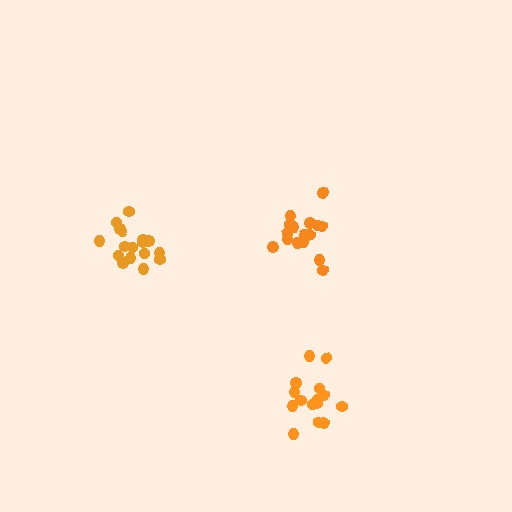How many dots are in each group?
Group 1: 17 dots, Group 2: 15 dots, Group 3: 18 dots (50 total).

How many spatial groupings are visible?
There are 3 spatial groupings.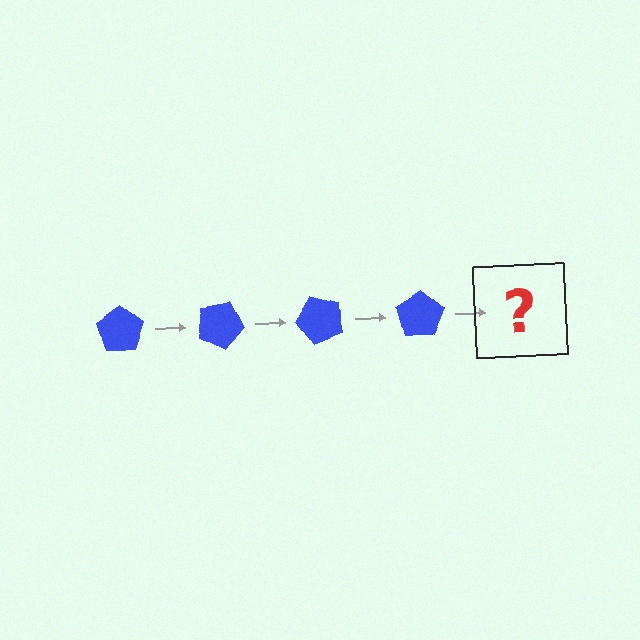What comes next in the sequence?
The next element should be a blue pentagon rotated 100 degrees.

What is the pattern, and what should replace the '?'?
The pattern is that the pentagon rotates 25 degrees each step. The '?' should be a blue pentagon rotated 100 degrees.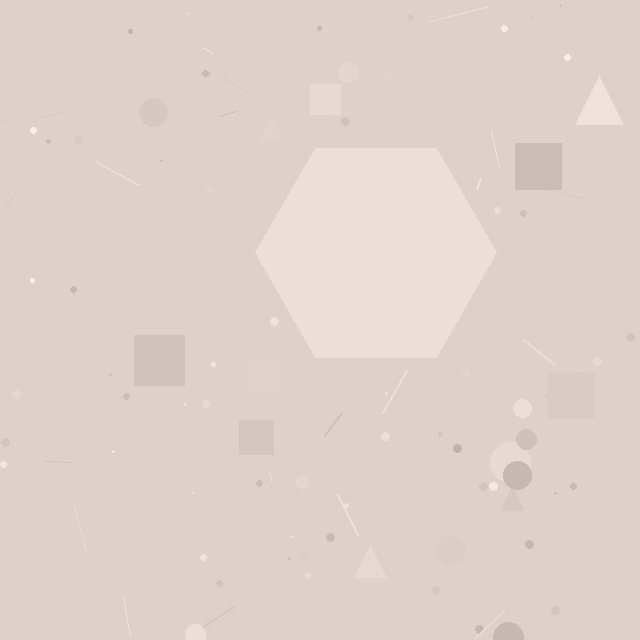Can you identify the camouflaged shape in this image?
The camouflaged shape is a hexagon.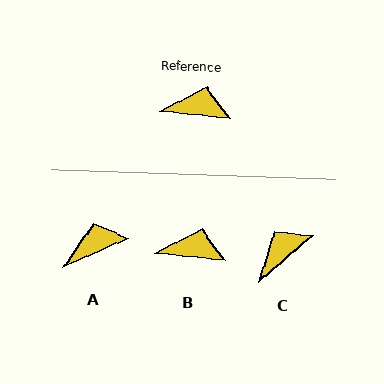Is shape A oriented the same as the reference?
No, it is off by about 29 degrees.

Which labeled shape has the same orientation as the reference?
B.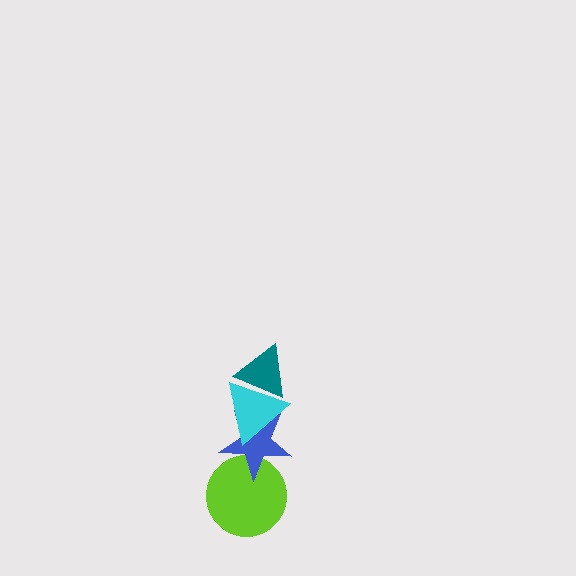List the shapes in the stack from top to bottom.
From top to bottom: the teal triangle, the cyan triangle, the blue star, the lime circle.